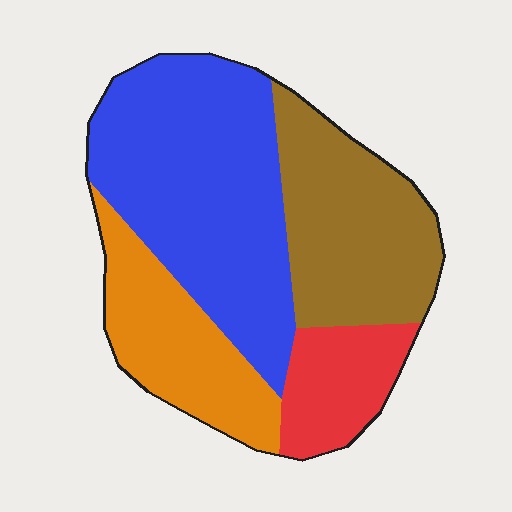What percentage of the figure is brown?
Brown covers 26% of the figure.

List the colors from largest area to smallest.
From largest to smallest: blue, brown, orange, red.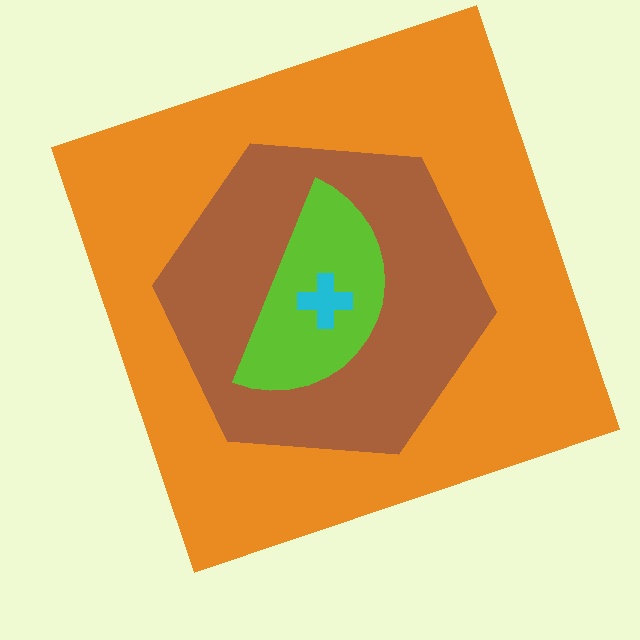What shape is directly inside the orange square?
The brown hexagon.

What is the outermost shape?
The orange square.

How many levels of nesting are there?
4.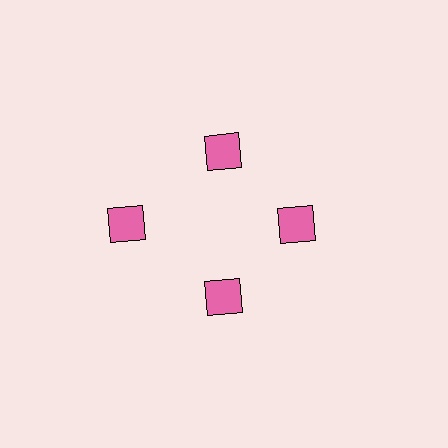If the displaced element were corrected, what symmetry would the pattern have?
It would have 4-fold rotational symmetry — the pattern would map onto itself every 90 degrees.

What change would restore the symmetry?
The symmetry would be restored by moving it inward, back onto the ring so that all 4 squares sit at equal angles and equal distance from the center.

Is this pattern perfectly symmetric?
No. The 4 pink squares are arranged in a ring, but one element near the 9 o'clock position is pushed outward from the center, breaking the 4-fold rotational symmetry.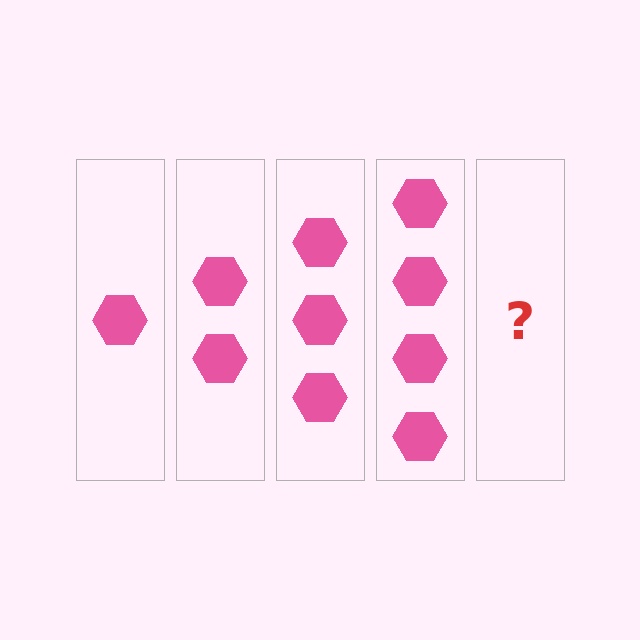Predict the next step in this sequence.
The next step is 5 hexagons.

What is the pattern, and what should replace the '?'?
The pattern is that each step adds one more hexagon. The '?' should be 5 hexagons.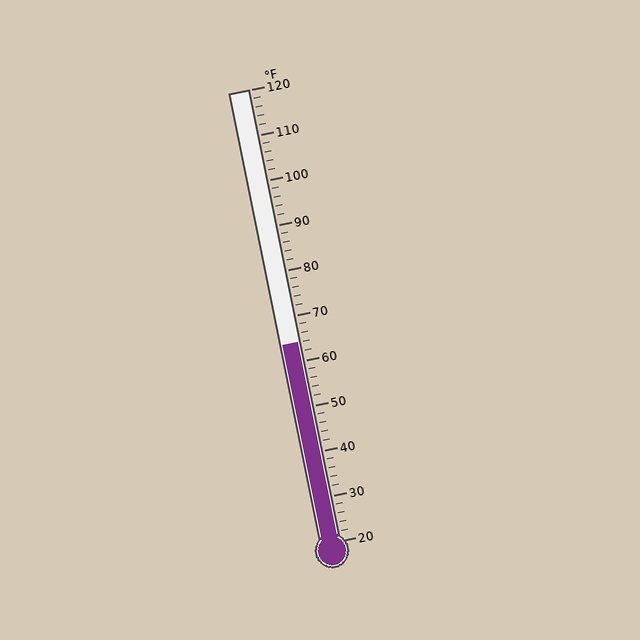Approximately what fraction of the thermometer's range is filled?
The thermometer is filled to approximately 45% of its range.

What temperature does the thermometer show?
The thermometer shows approximately 64°F.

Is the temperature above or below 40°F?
The temperature is above 40°F.